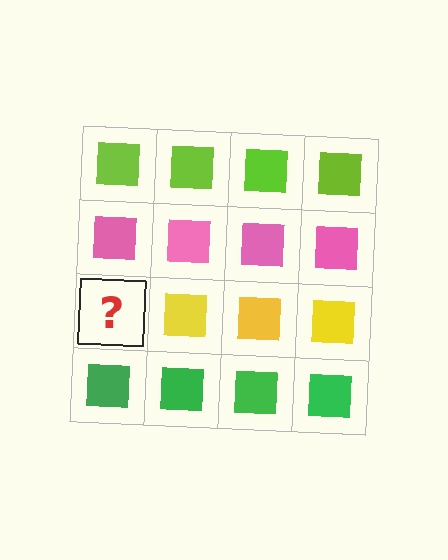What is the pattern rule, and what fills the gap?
The rule is that each row has a consistent color. The gap should be filled with a yellow square.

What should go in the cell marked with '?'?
The missing cell should contain a yellow square.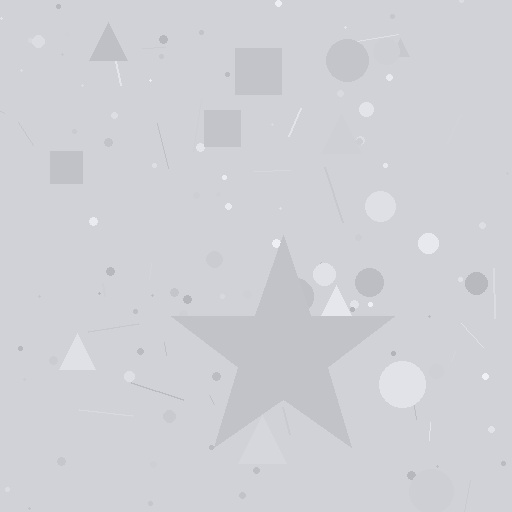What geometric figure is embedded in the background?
A star is embedded in the background.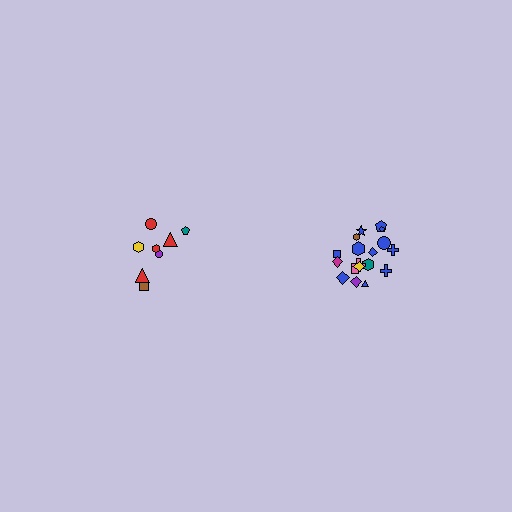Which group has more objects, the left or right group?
The right group.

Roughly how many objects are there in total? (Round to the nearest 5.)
Roughly 25 objects in total.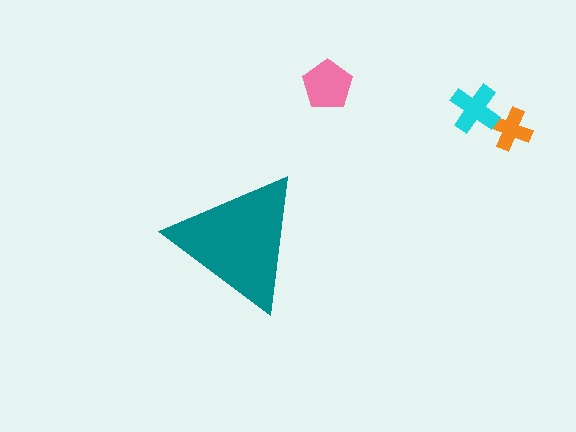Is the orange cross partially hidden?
No, the orange cross is fully visible.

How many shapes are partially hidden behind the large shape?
0 shapes are partially hidden.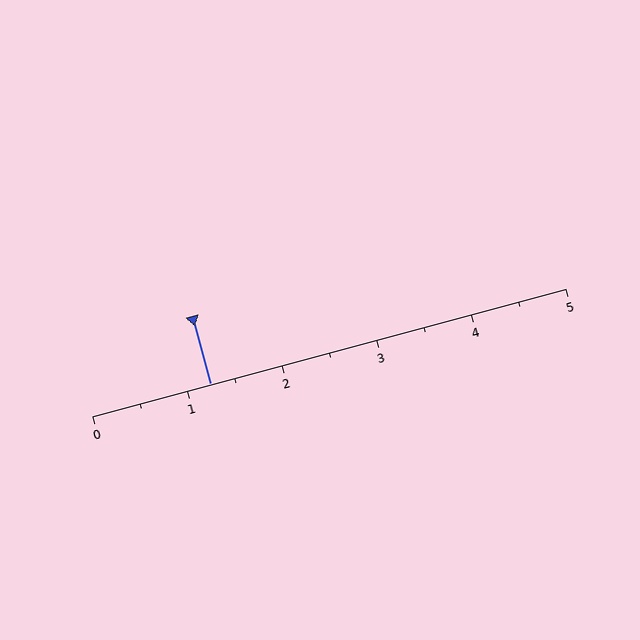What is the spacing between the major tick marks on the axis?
The major ticks are spaced 1 apart.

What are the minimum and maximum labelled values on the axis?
The axis runs from 0 to 5.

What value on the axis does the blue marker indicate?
The marker indicates approximately 1.2.